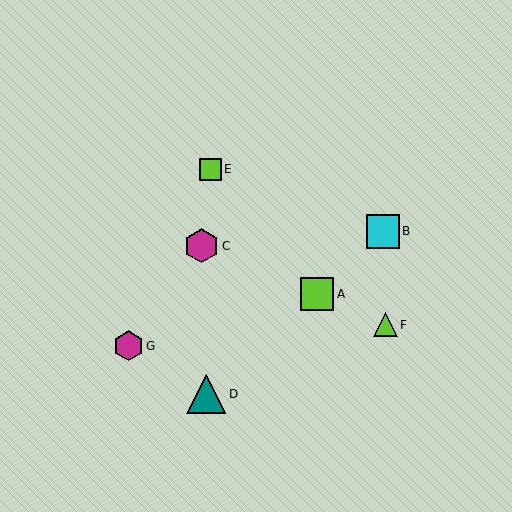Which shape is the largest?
The teal triangle (labeled D) is the largest.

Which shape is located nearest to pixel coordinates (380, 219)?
The cyan square (labeled B) at (383, 231) is nearest to that location.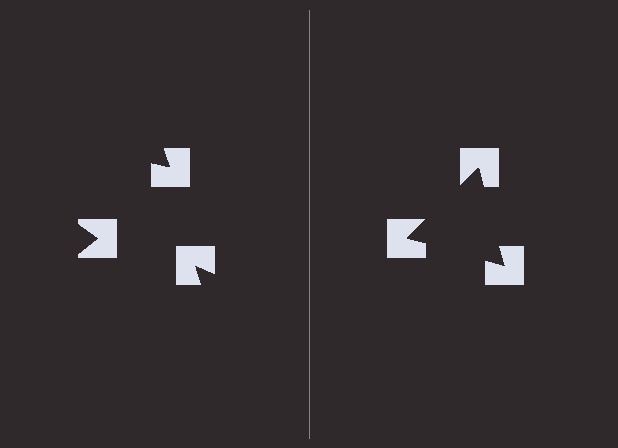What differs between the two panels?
The notched squares are positioned identically on both sides; only the wedge orientations differ. On the right they align to a triangle; on the left they are misaligned.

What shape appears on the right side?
An illusory triangle.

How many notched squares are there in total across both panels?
6 — 3 on each side.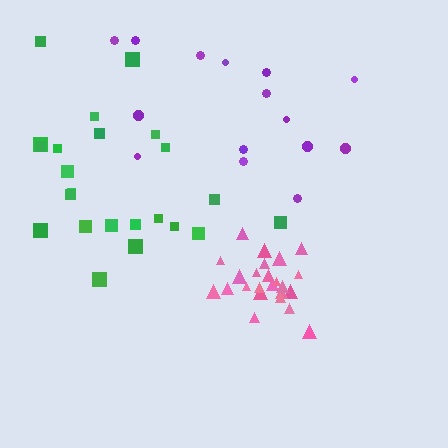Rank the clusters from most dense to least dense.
pink, green, purple.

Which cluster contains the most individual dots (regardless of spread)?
Pink (24).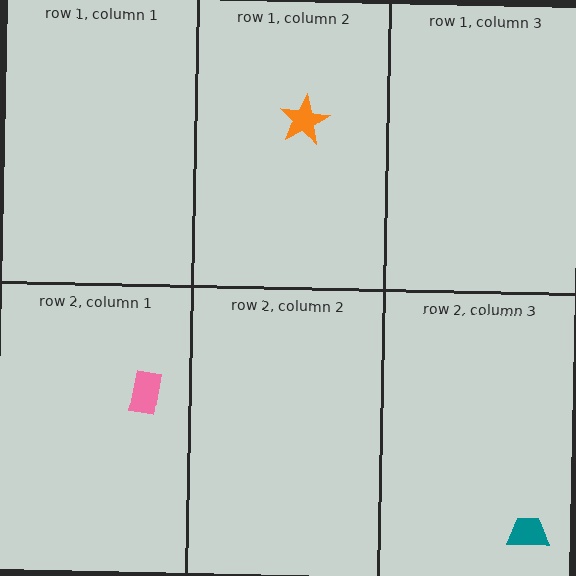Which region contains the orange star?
The row 1, column 2 region.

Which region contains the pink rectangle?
The row 2, column 1 region.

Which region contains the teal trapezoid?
The row 2, column 3 region.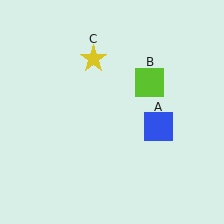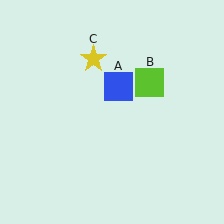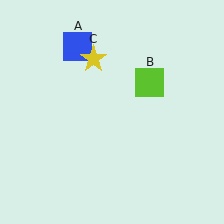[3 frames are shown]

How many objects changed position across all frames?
1 object changed position: blue square (object A).